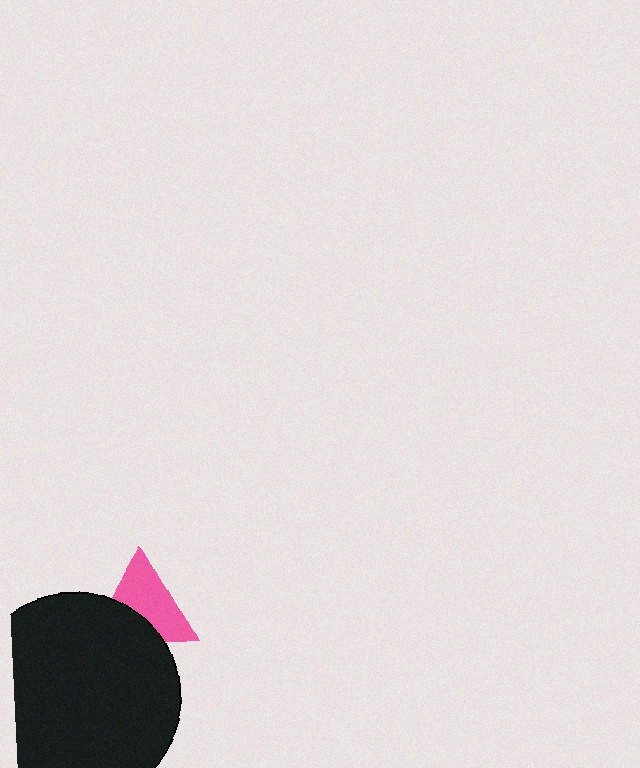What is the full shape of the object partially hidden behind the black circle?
The partially hidden object is a pink triangle.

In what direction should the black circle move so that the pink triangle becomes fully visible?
The black circle should move down. That is the shortest direction to clear the overlap and leave the pink triangle fully visible.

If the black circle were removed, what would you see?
You would see the complete pink triangle.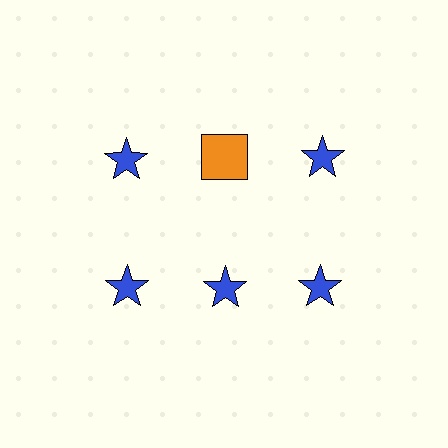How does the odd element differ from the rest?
It differs in both color (orange instead of blue) and shape (square instead of star).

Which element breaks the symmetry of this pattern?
The orange square in the top row, second from left column breaks the symmetry. All other shapes are blue stars.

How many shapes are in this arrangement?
There are 6 shapes arranged in a grid pattern.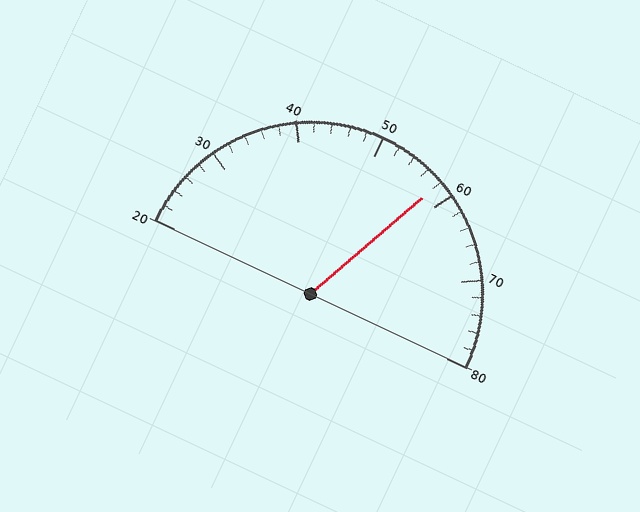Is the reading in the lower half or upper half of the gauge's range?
The reading is in the upper half of the range (20 to 80).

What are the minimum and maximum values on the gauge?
The gauge ranges from 20 to 80.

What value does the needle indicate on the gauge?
The needle indicates approximately 58.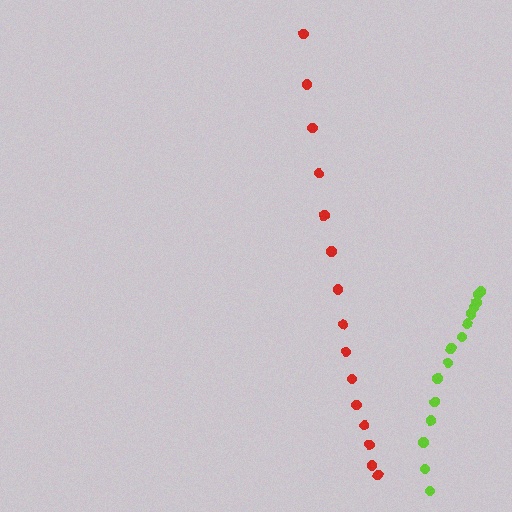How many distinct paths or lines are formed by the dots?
There are 2 distinct paths.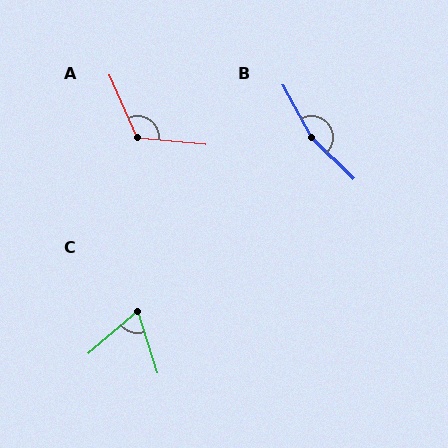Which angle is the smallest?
C, at approximately 67 degrees.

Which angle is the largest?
B, at approximately 163 degrees.